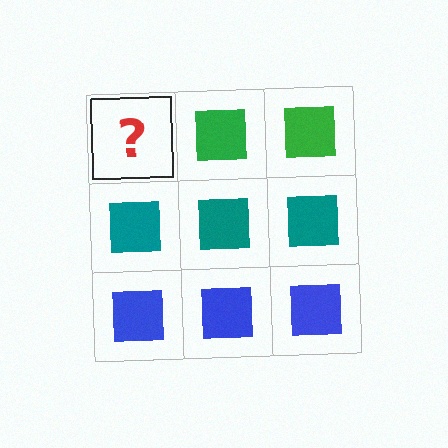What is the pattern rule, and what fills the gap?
The rule is that each row has a consistent color. The gap should be filled with a green square.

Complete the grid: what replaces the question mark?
The question mark should be replaced with a green square.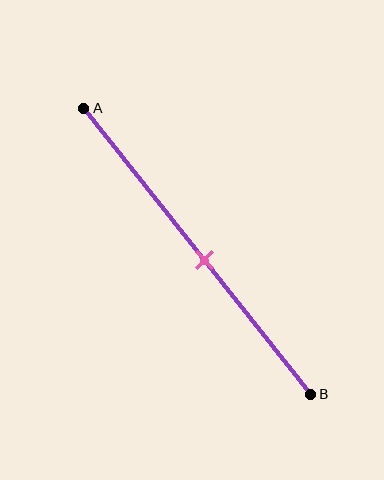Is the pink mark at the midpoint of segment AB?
No, the mark is at about 55% from A, not at the 50% midpoint.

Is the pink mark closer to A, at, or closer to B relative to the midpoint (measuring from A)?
The pink mark is closer to point B than the midpoint of segment AB.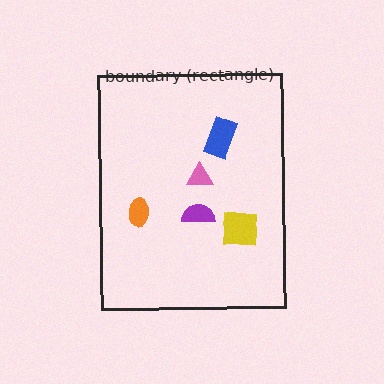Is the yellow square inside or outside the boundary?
Inside.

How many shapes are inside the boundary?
5 inside, 0 outside.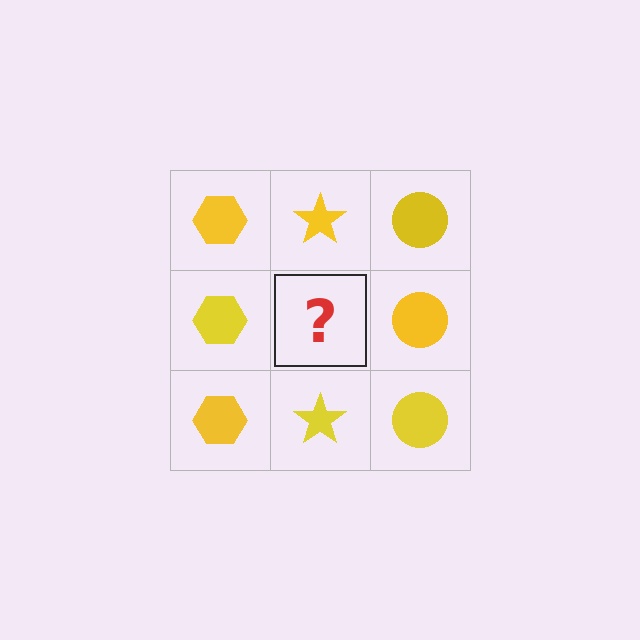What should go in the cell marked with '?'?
The missing cell should contain a yellow star.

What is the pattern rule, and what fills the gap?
The rule is that each column has a consistent shape. The gap should be filled with a yellow star.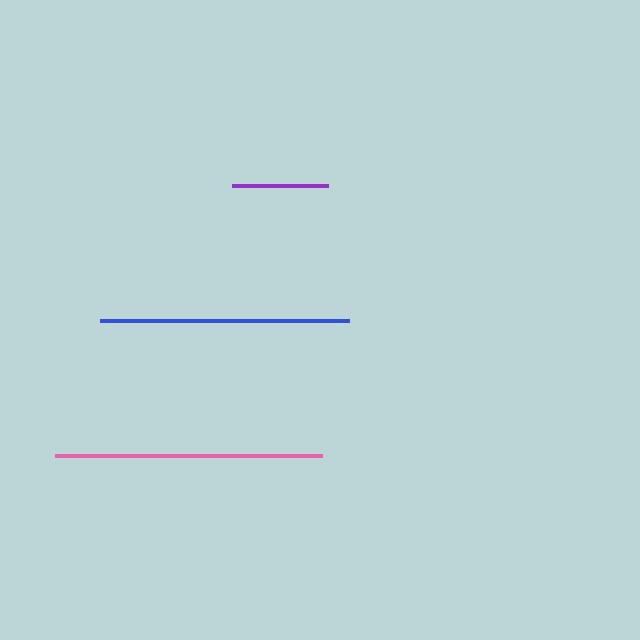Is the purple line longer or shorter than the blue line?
The blue line is longer than the purple line.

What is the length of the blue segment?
The blue segment is approximately 248 pixels long.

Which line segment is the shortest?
The purple line is the shortest at approximately 96 pixels.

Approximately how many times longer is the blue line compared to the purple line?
The blue line is approximately 2.6 times the length of the purple line.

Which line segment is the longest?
The pink line is the longest at approximately 268 pixels.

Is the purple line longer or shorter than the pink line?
The pink line is longer than the purple line.